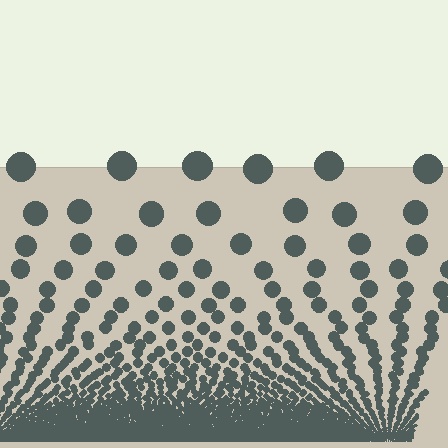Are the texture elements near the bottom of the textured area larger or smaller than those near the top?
Smaller. The gradient is inverted — elements near the bottom are smaller and denser.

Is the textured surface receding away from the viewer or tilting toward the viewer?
The surface appears to tilt toward the viewer. Texture elements get larger and sparser toward the top.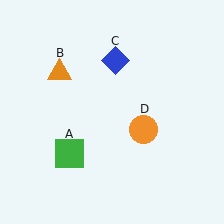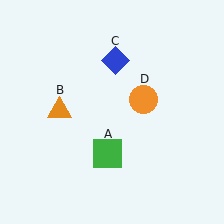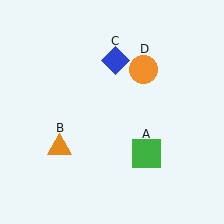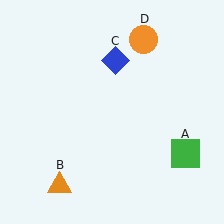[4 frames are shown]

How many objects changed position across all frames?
3 objects changed position: green square (object A), orange triangle (object B), orange circle (object D).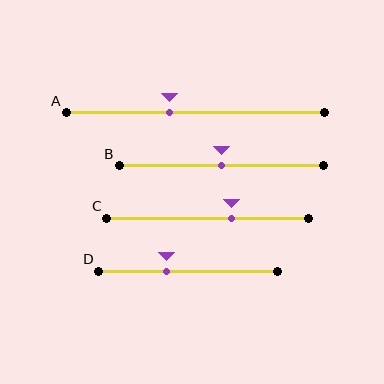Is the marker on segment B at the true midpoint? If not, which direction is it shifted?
Yes, the marker on segment B is at the true midpoint.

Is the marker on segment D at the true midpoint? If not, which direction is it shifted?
No, the marker on segment D is shifted to the left by about 12% of the segment length.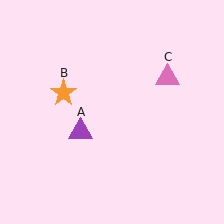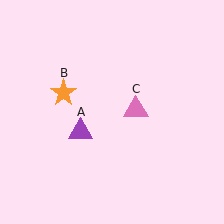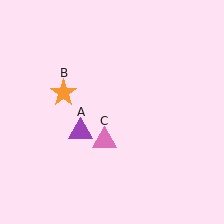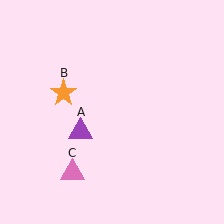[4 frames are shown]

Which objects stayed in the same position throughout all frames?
Purple triangle (object A) and orange star (object B) remained stationary.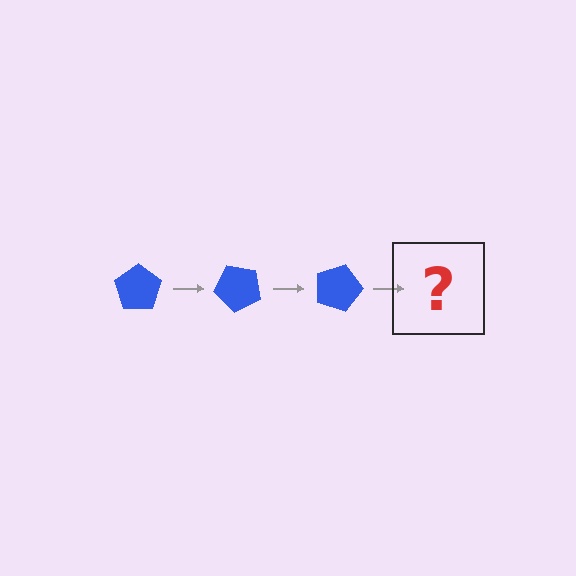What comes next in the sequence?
The next element should be a blue pentagon rotated 135 degrees.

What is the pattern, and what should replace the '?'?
The pattern is that the pentagon rotates 45 degrees each step. The '?' should be a blue pentagon rotated 135 degrees.